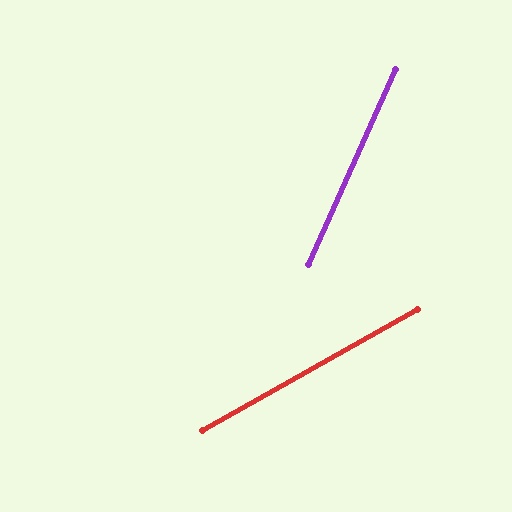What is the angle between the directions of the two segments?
Approximately 37 degrees.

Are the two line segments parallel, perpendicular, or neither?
Neither parallel nor perpendicular — they differ by about 37°.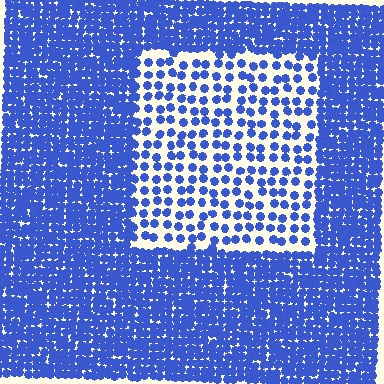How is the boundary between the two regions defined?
The boundary is defined by a change in element density (approximately 2.5x ratio). All elements are the same color, size, and shape.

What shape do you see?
I see a rectangle.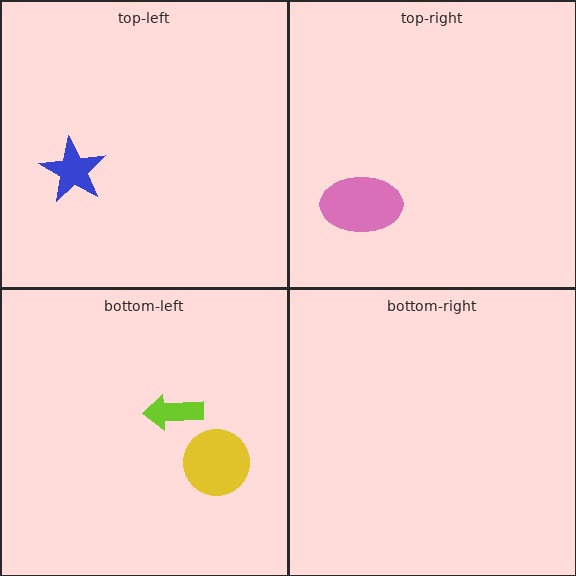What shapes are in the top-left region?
The blue star.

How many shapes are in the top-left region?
1.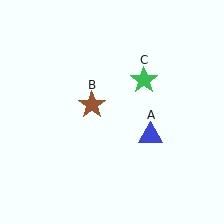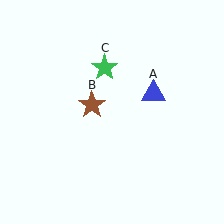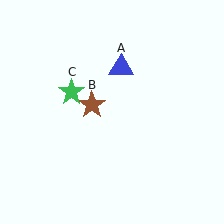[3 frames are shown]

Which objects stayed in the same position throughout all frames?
Brown star (object B) remained stationary.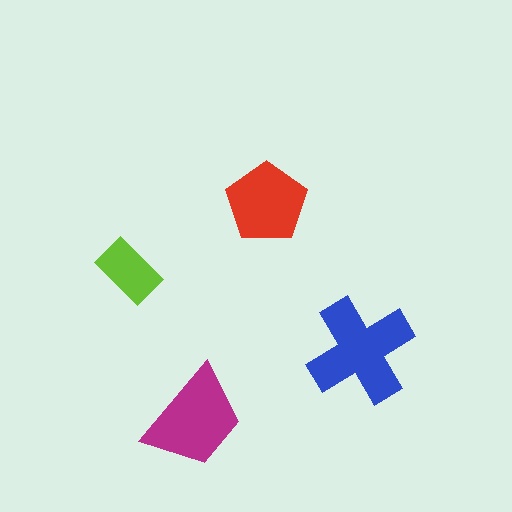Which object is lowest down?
The magenta trapezoid is bottommost.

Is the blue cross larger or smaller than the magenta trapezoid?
Larger.